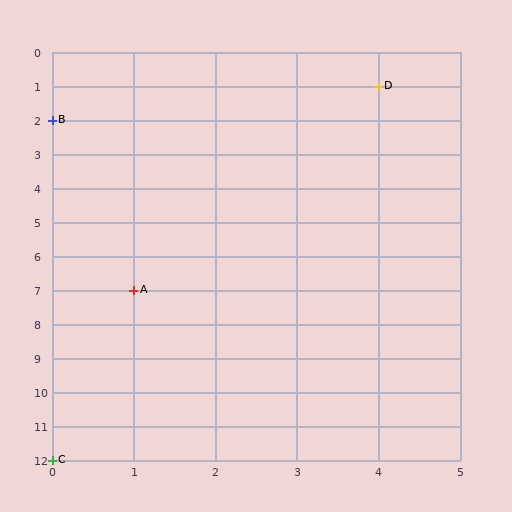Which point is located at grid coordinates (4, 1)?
Point D is at (4, 1).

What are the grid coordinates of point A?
Point A is at grid coordinates (1, 7).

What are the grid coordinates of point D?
Point D is at grid coordinates (4, 1).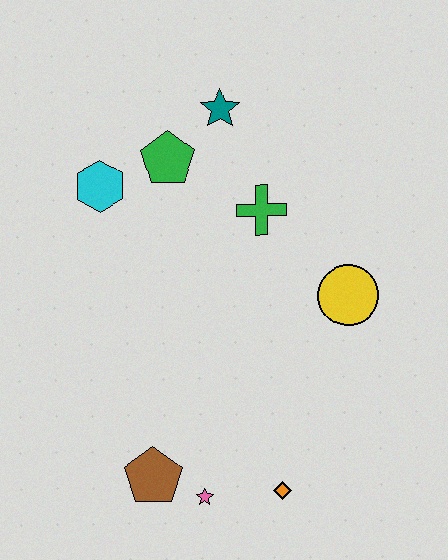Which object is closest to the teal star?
The green pentagon is closest to the teal star.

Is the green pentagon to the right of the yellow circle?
No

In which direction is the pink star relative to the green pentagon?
The pink star is below the green pentagon.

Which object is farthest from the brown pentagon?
The teal star is farthest from the brown pentagon.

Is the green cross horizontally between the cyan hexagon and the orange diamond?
Yes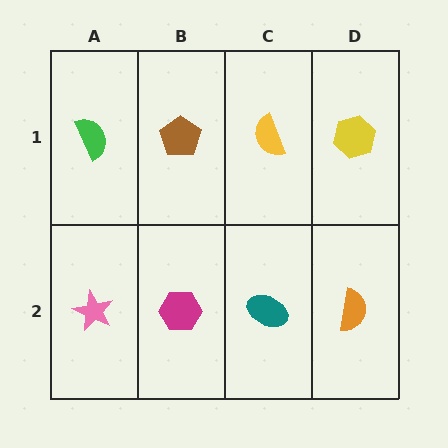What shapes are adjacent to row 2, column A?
A green semicircle (row 1, column A), a magenta hexagon (row 2, column B).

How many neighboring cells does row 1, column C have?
3.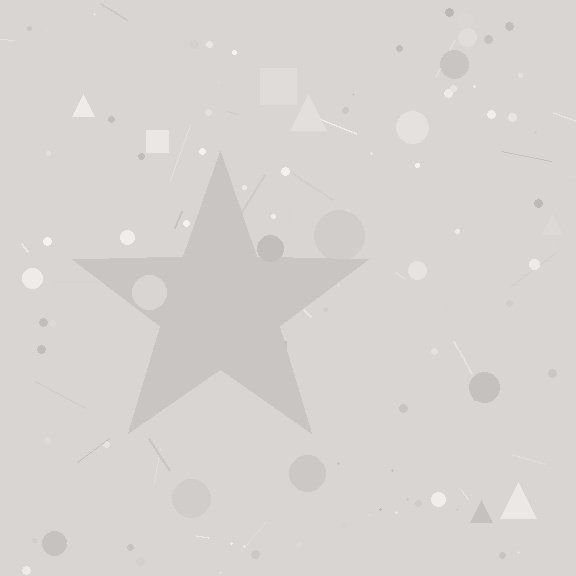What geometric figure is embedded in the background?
A star is embedded in the background.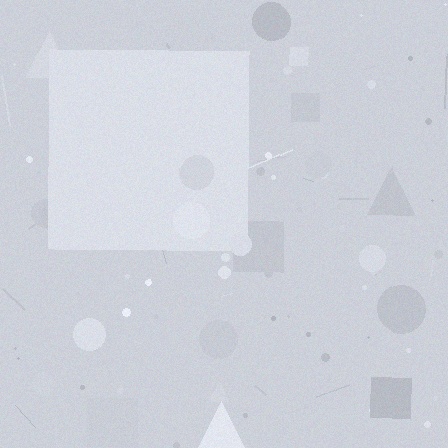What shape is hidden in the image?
A square is hidden in the image.